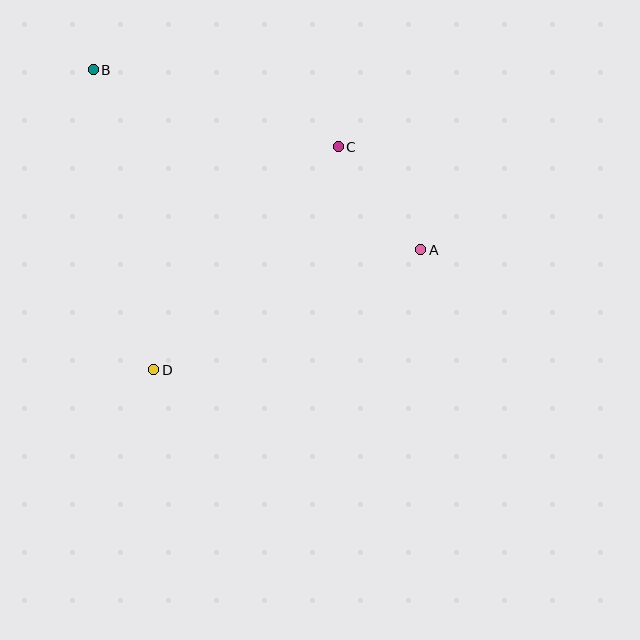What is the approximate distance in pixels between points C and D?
The distance between C and D is approximately 290 pixels.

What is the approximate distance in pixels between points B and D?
The distance between B and D is approximately 306 pixels.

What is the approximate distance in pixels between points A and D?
The distance between A and D is approximately 293 pixels.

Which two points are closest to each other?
Points A and C are closest to each other.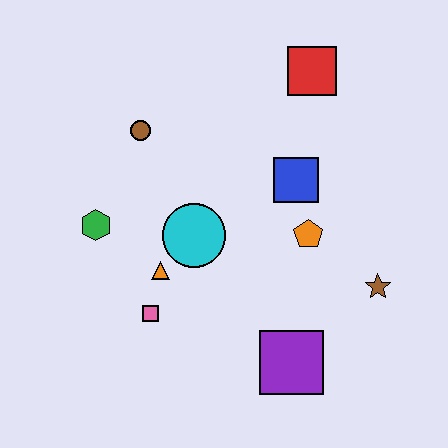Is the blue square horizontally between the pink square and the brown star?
Yes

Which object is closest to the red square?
The blue square is closest to the red square.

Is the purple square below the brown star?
Yes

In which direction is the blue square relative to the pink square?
The blue square is to the right of the pink square.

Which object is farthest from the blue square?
The green hexagon is farthest from the blue square.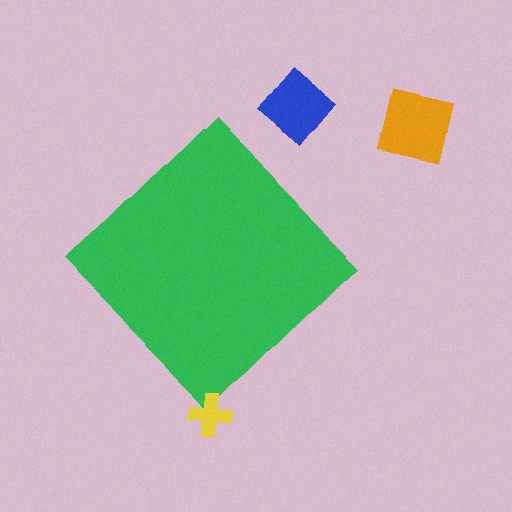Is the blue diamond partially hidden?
No, the blue diamond is fully visible.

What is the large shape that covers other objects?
A green diamond.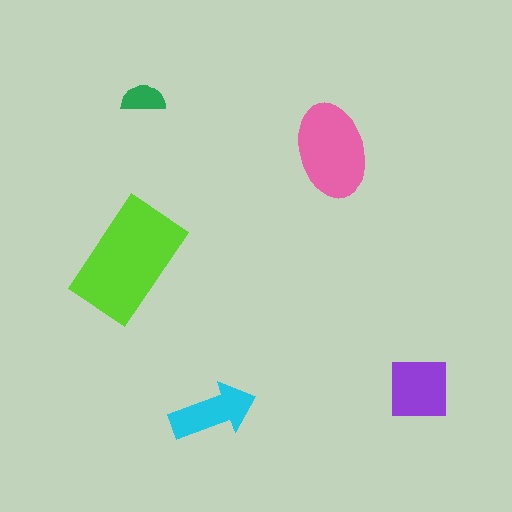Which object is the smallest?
The green semicircle.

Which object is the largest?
The lime rectangle.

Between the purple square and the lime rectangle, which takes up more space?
The lime rectangle.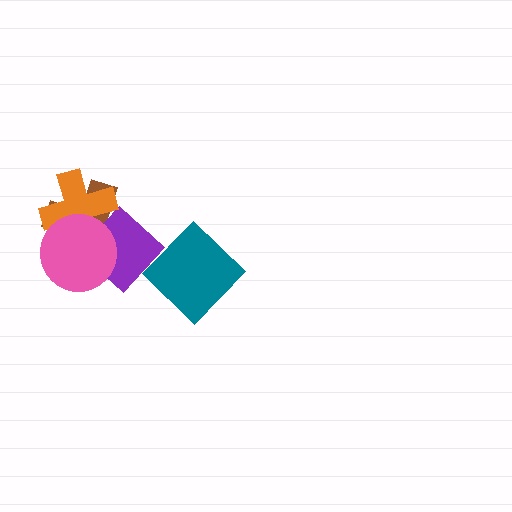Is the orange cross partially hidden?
Yes, it is partially covered by another shape.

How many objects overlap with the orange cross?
3 objects overlap with the orange cross.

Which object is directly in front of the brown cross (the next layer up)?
The purple diamond is directly in front of the brown cross.